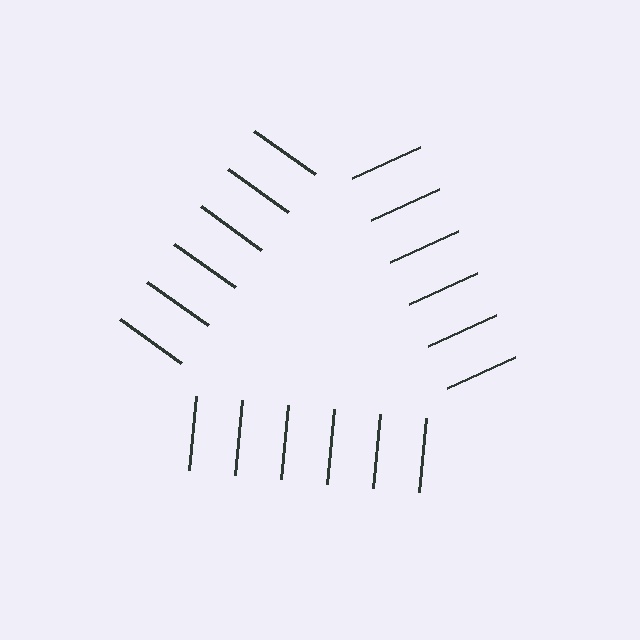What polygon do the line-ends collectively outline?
An illusory triangle — the line segments terminate on its edges but no continuous stroke is drawn.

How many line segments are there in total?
18 — 6 along each of the 3 edges.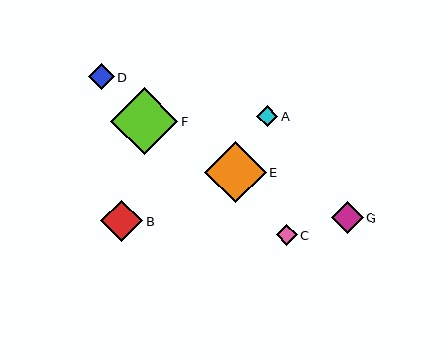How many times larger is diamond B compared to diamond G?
Diamond B is approximately 1.3 times the size of diamond G.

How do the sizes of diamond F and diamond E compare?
Diamond F and diamond E are approximately the same size.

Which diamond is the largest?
Diamond F is the largest with a size of approximately 67 pixels.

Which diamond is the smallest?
Diamond C is the smallest with a size of approximately 21 pixels.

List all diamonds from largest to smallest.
From largest to smallest: F, E, B, G, D, A, C.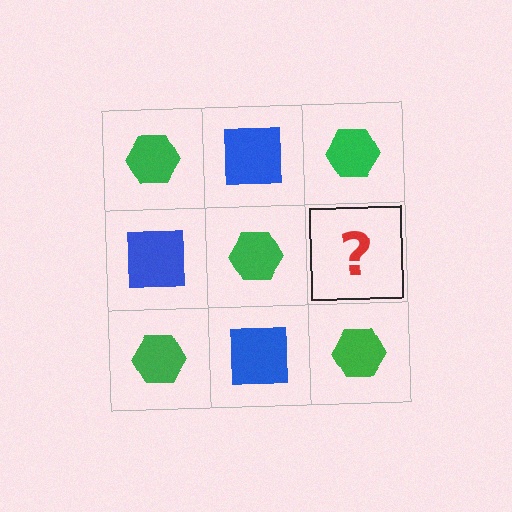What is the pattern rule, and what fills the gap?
The rule is that it alternates green hexagon and blue square in a checkerboard pattern. The gap should be filled with a blue square.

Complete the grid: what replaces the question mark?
The question mark should be replaced with a blue square.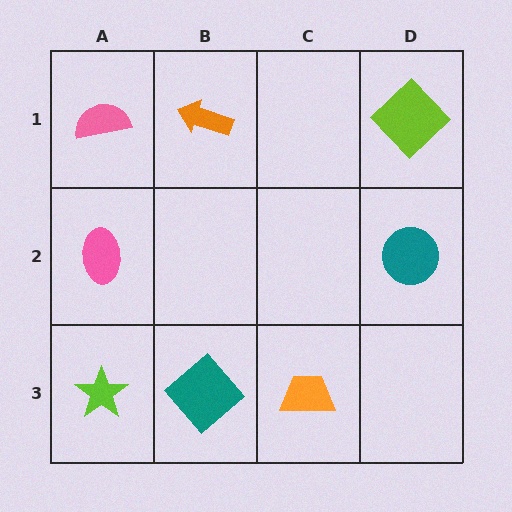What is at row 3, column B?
A teal diamond.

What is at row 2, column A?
A pink ellipse.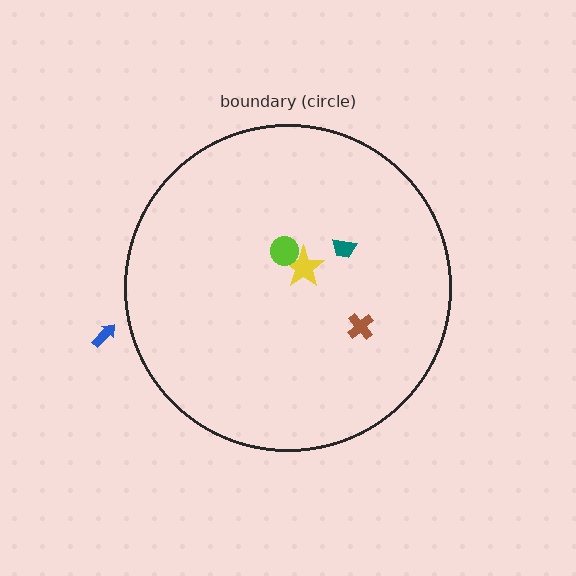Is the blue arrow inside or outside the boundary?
Outside.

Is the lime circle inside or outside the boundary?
Inside.